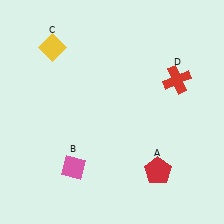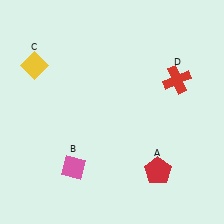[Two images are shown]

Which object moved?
The yellow diamond (C) moved left.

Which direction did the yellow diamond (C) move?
The yellow diamond (C) moved left.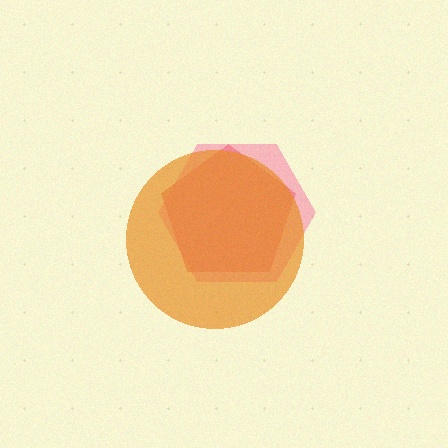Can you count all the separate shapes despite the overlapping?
Yes, there are 3 separate shapes.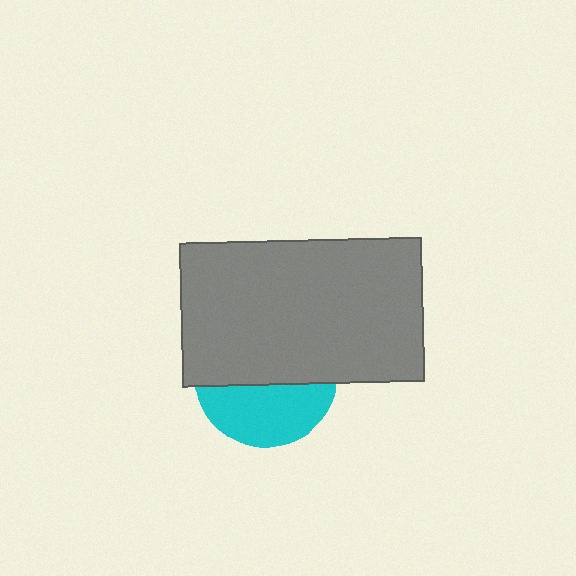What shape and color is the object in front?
The object in front is a gray rectangle.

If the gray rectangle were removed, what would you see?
You would see the complete cyan circle.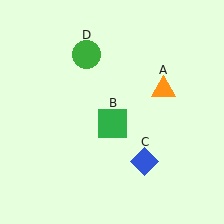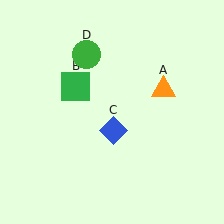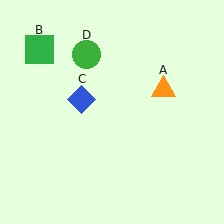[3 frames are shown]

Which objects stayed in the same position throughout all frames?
Orange triangle (object A) and green circle (object D) remained stationary.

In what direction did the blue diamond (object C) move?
The blue diamond (object C) moved up and to the left.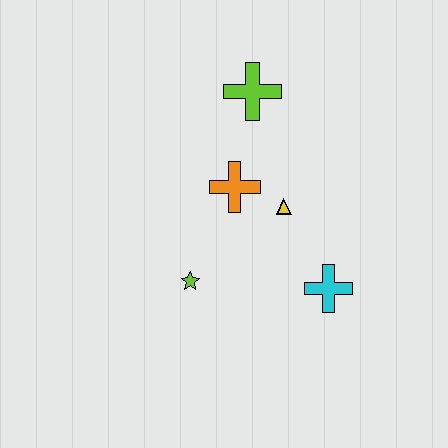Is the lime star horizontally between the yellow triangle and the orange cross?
No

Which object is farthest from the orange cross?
The cyan cross is farthest from the orange cross.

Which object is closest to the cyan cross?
The yellow triangle is closest to the cyan cross.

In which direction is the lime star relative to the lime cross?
The lime star is below the lime cross.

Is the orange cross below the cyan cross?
No